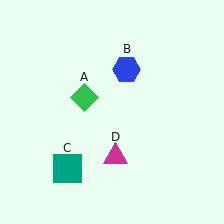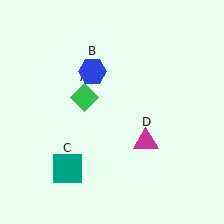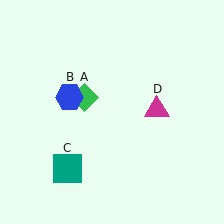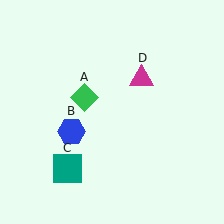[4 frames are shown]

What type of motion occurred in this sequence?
The blue hexagon (object B), magenta triangle (object D) rotated counterclockwise around the center of the scene.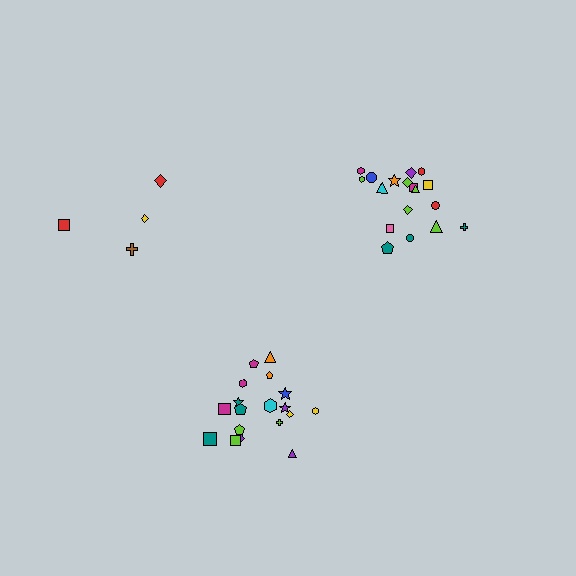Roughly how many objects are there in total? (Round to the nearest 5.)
Roughly 40 objects in total.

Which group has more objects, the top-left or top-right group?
The top-right group.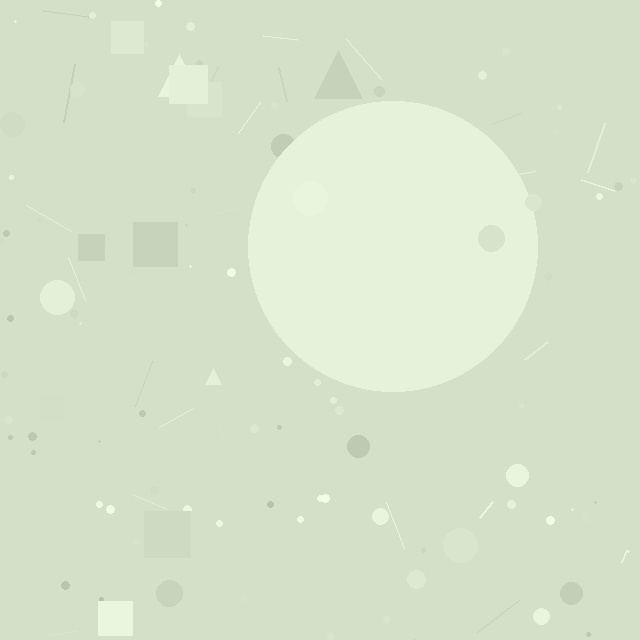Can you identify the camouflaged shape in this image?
The camouflaged shape is a circle.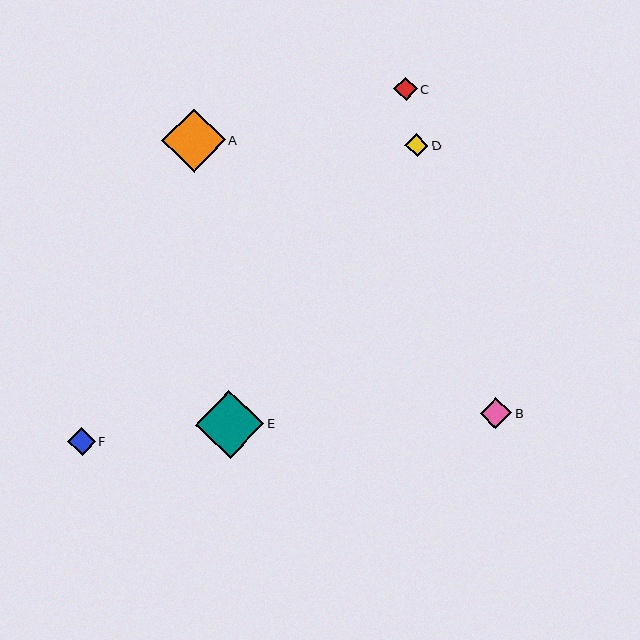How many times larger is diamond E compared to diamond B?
Diamond E is approximately 2.1 times the size of diamond B.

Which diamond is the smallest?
Diamond D is the smallest with a size of approximately 23 pixels.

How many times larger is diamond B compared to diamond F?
Diamond B is approximately 1.1 times the size of diamond F.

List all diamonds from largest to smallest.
From largest to smallest: E, A, B, F, C, D.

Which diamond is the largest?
Diamond E is the largest with a size of approximately 68 pixels.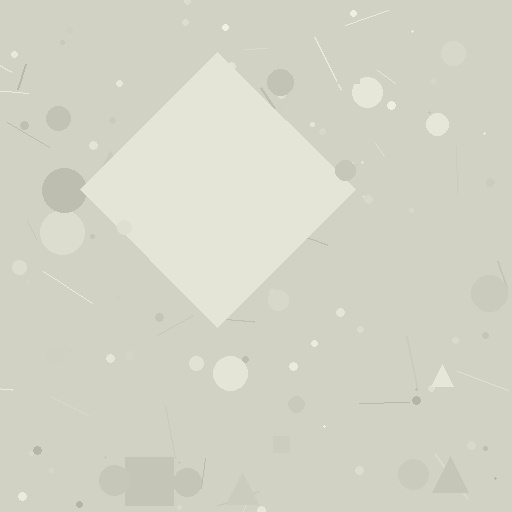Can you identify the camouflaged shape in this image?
The camouflaged shape is a diamond.